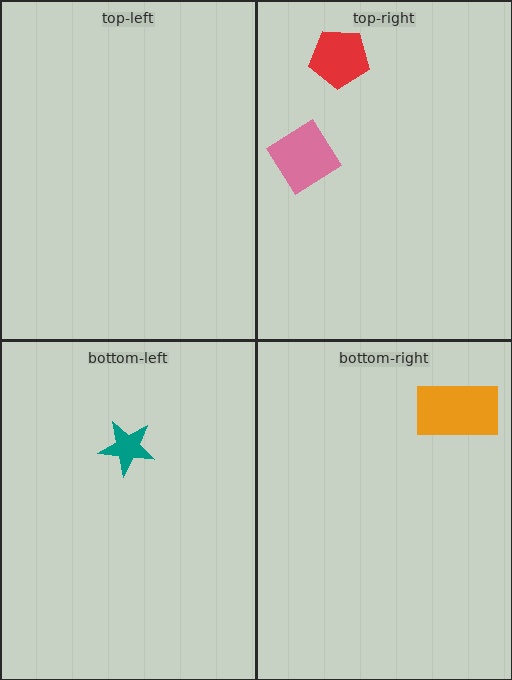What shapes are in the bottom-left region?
The teal star.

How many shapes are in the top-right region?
2.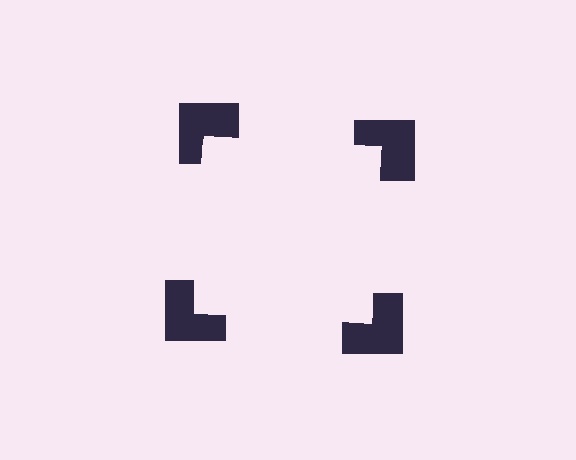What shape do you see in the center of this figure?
An illusory square — its edges are inferred from the aligned wedge cuts in the notched squares, not physically drawn.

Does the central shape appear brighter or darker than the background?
It typically appears slightly brighter than the background, even though no actual brightness change is drawn.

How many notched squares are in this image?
There are 4 — one at each vertex of the illusory square.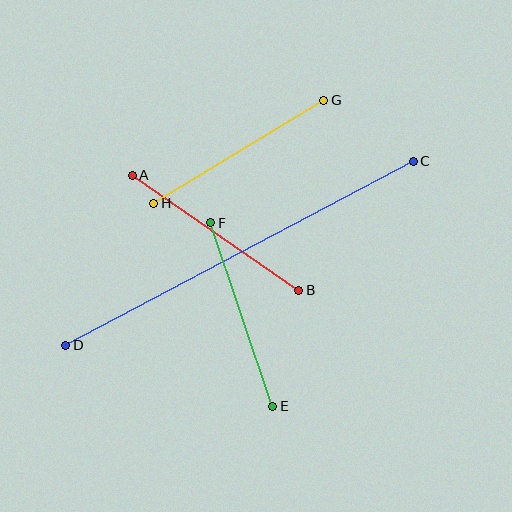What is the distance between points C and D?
The distance is approximately 393 pixels.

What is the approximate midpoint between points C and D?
The midpoint is at approximately (239, 253) pixels.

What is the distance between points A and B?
The distance is approximately 203 pixels.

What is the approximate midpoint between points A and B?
The midpoint is at approximately (215, 233) pixels.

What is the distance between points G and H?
The distance is approximately 199 pixels.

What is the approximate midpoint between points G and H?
The midpoint is at approximately (239, 152) pixels.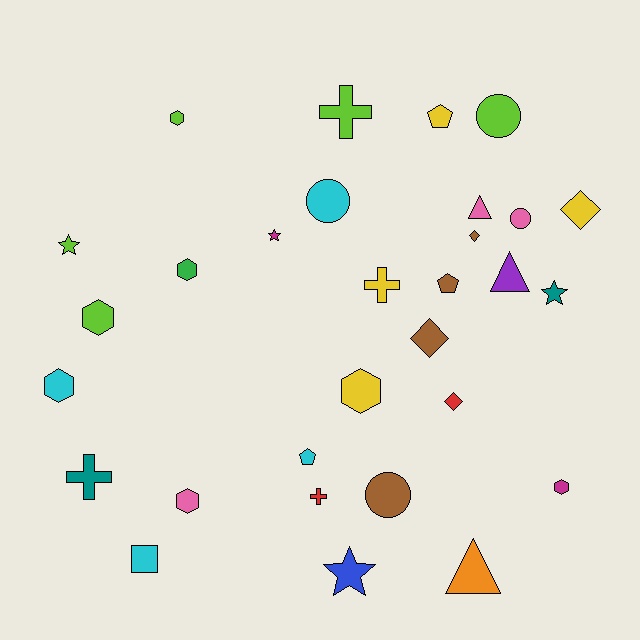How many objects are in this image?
There are 30 objects.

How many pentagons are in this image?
There are 3 pentagons.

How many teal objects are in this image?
There are 2 teal objects.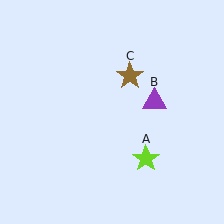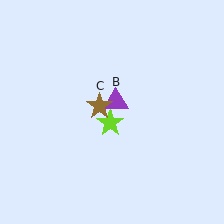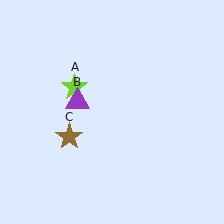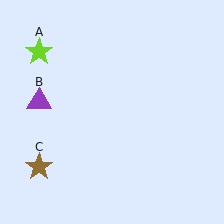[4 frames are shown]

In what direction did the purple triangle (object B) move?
The purple triangle (object B) moved left.